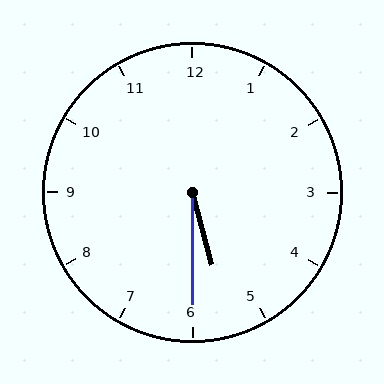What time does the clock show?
5:30.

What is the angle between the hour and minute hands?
Approximately 15 degrees.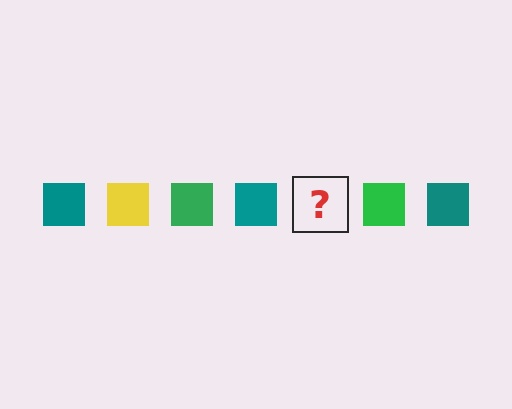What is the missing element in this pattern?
The missing element is a yellow square.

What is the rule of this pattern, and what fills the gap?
The rule is that the pattern cycles through teal, yellow, green squares. The gap should be filled with a yellow square.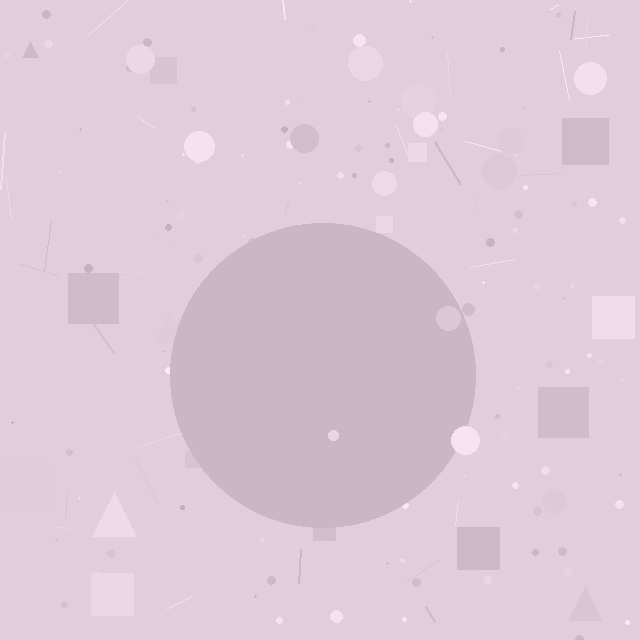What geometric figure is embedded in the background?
A circle is embedded in the background.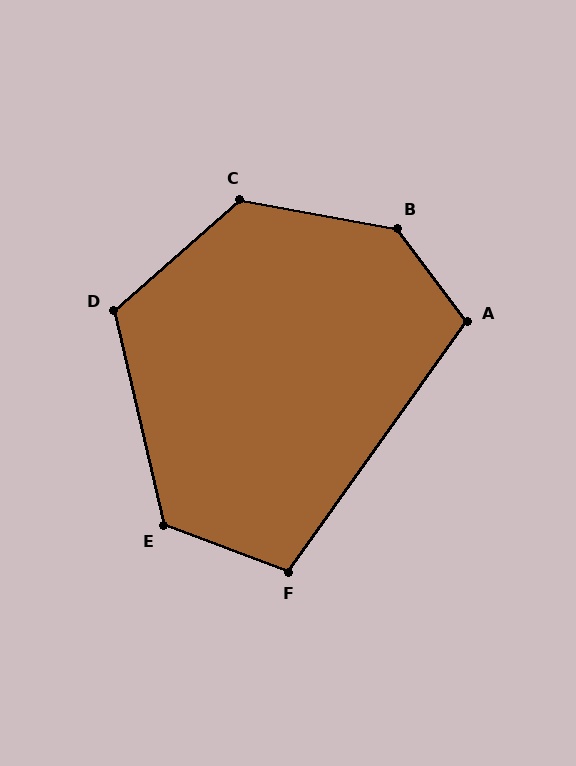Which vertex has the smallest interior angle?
F, at approximately 105 degrees.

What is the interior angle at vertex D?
Approximately 118 degrees (obtuse).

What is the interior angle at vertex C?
Approximately 129 degrees (obtuse).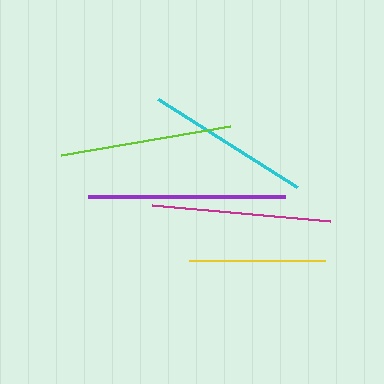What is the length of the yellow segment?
The yellow segment is approximately 136 pixels long.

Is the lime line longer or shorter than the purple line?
The purple line is longer than the lime line.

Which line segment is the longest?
The purple line is the longest at approximately 197 pixels.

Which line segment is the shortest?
The yellow line is the shortest at approximately 136 pixels.